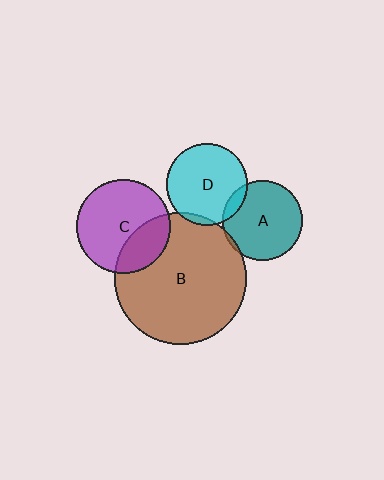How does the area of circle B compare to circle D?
Approximately 2.6 times.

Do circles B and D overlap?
Yes.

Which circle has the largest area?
Circle B (brown).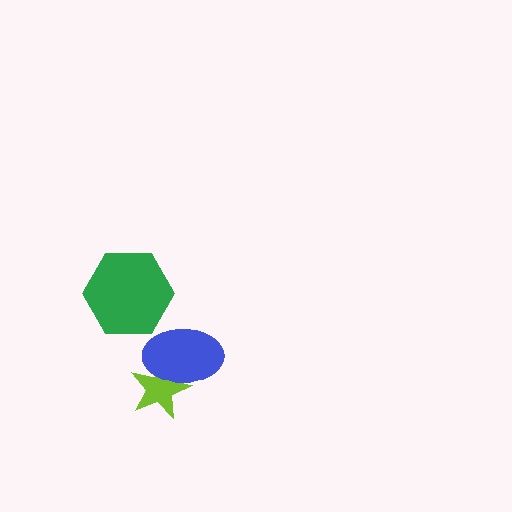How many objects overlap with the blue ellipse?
1 object overlaps with the blue ellipse.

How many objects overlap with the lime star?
1 object overlaps with the lime star.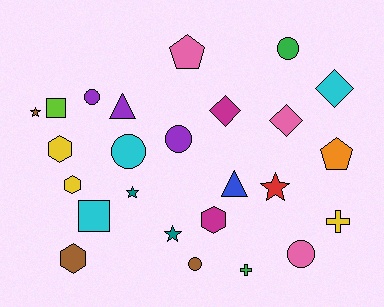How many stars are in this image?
There are 4 stars.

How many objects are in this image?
There are 25 objects.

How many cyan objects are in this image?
There are 3 cyan objects.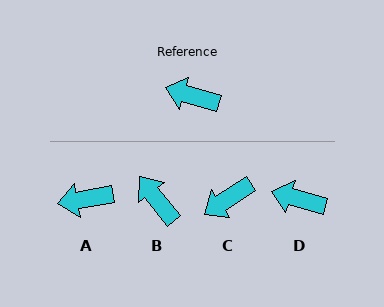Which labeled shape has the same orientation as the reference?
D.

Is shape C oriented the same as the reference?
No, it is off by about 49 degrees.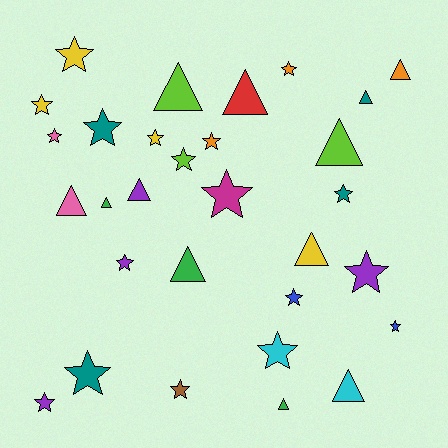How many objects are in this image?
There are 30 objects.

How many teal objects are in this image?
There are 4 teal objects.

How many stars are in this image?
There are 18 stars.